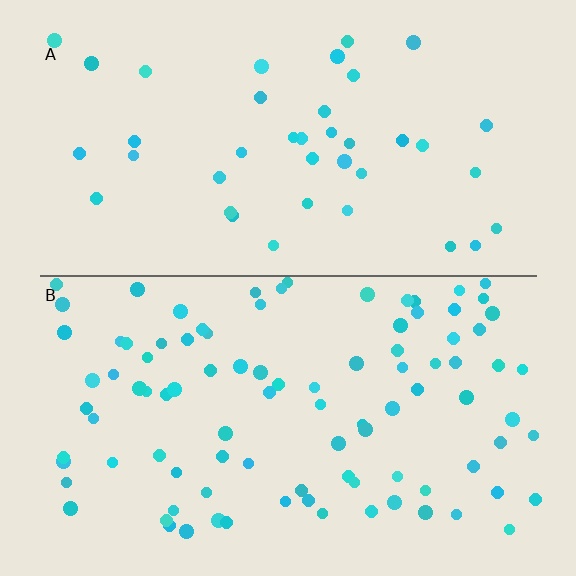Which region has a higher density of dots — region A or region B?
B (the bottom).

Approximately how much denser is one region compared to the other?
Approximately 2.4× — region B over region A.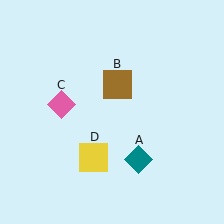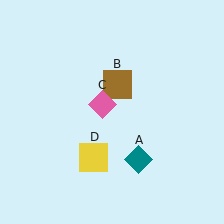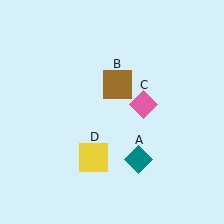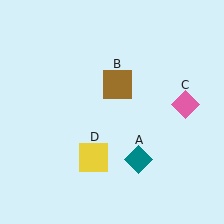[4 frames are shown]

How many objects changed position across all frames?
1 object changed position: pink diamond (object C).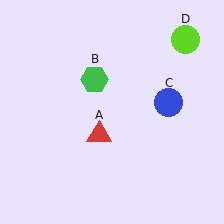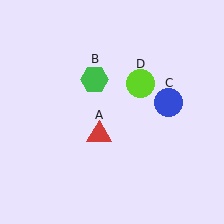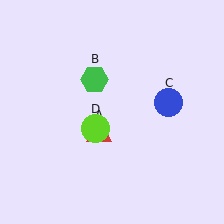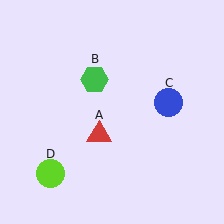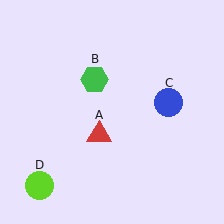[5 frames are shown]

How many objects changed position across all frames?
1 object changed position: lime circle (object D).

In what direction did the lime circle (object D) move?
The lime circle (object D) moved down and to the left.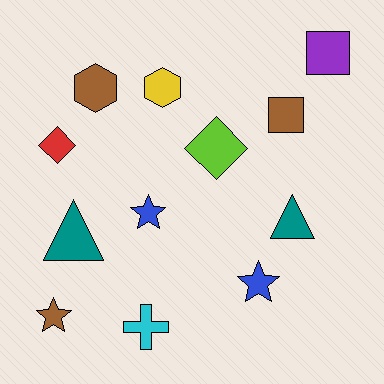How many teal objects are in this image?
There are 2 teal objects.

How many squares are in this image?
There are 2 squares.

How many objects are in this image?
There are 12 objects.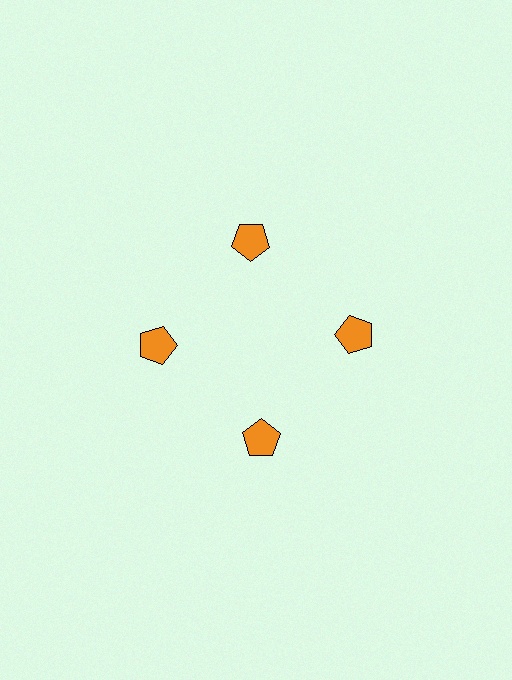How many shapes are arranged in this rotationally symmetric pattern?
There are 4 shapes, arranged in 4 groups of 1.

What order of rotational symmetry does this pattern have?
This pattern has 4-fold rotational symmetry.